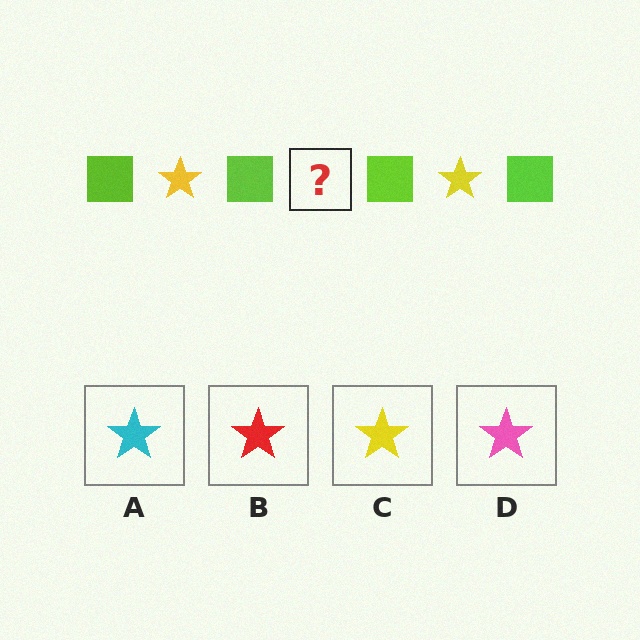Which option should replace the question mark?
Option C.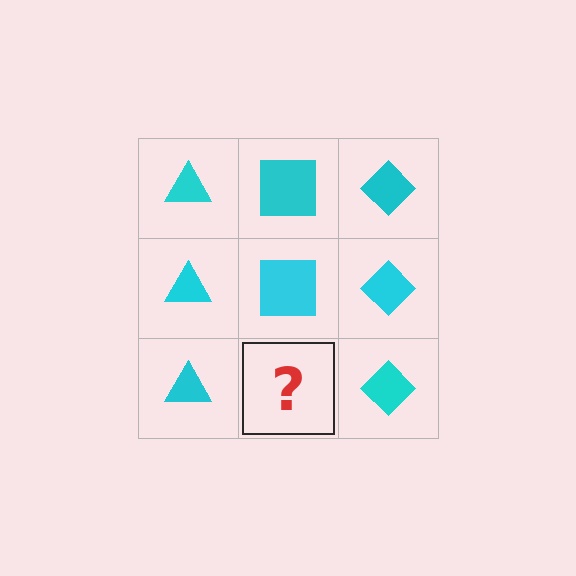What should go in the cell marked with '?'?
The missing cell should contain a cyan square.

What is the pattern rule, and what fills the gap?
The rule is that each column has a consistent shape. The gap should be filled with a cyan square.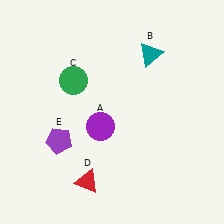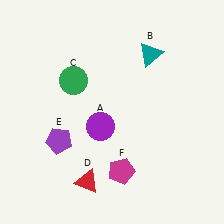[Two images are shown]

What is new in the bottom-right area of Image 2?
A magenta pentagon (F) was added in the bottom-right area of Image 2.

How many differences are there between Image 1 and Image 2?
There is 1 difference between the two images.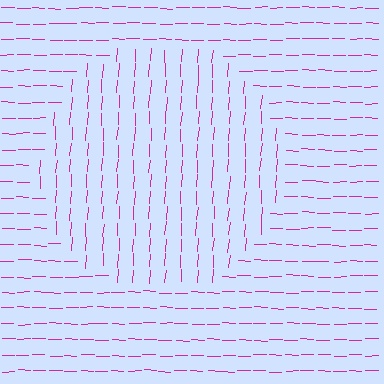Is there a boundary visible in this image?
Yes, there is a texture boundary formed by a change in line orientation.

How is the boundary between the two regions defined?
The boundary is defined purely by a change in line orientation (approximately 87 degrees difference). All lines are the same color and thickness.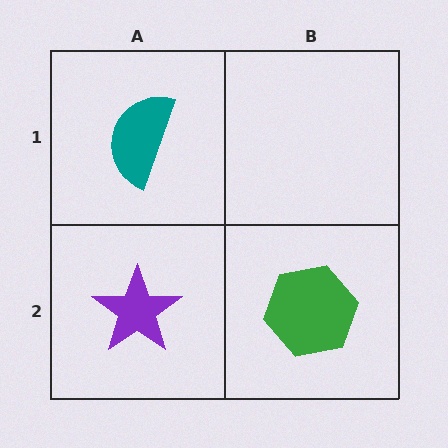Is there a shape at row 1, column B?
No, that cell is empty.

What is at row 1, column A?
A teal semicircle.